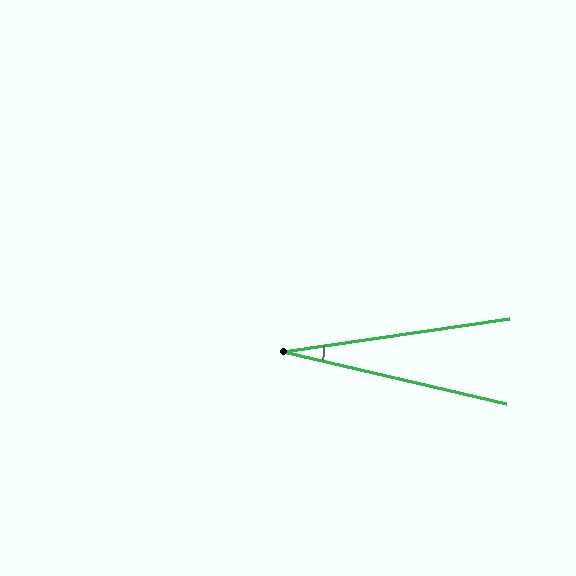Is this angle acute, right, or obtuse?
It is acute.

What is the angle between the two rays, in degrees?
Approximately 21 degrees.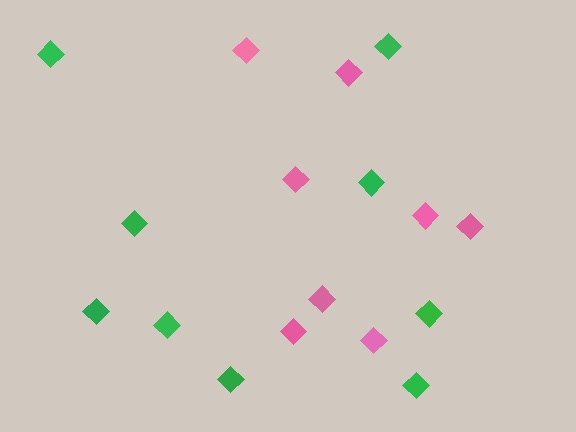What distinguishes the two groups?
There are 2 groups: one group of green diamonds (9) and one group of pink diamonds (8).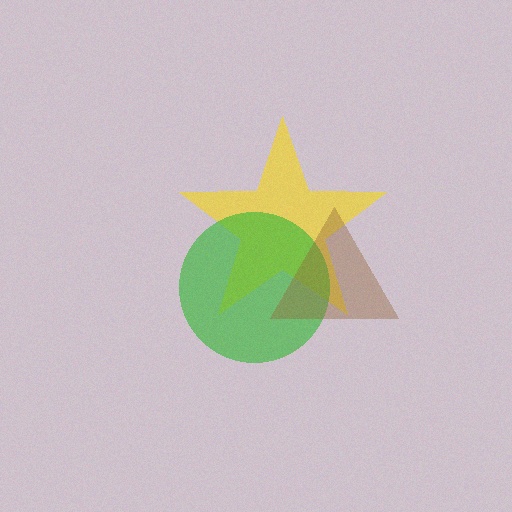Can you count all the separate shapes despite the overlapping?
Yes, there are 3 separate shapes.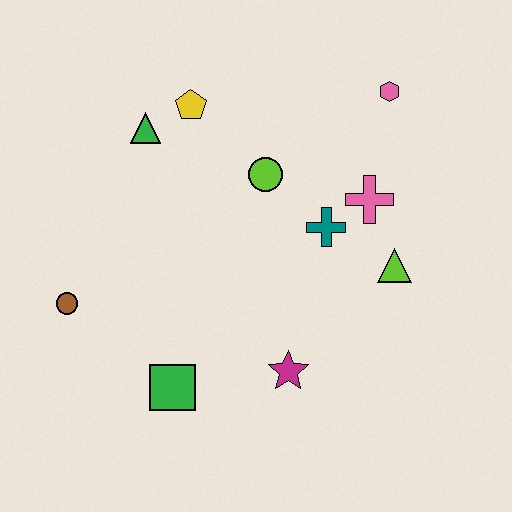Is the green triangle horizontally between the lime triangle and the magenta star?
No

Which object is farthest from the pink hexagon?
The brown circle is farthest from the pink hexagon.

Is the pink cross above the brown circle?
Yes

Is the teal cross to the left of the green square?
No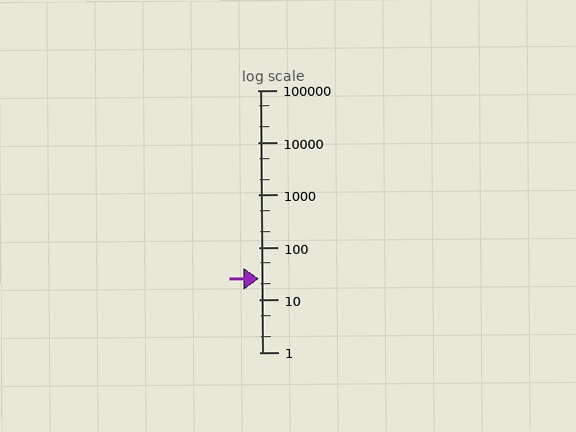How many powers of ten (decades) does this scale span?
The scale spans 5 decades, from 1 to 100000.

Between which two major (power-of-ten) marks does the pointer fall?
The pointer is between 10 and 100.